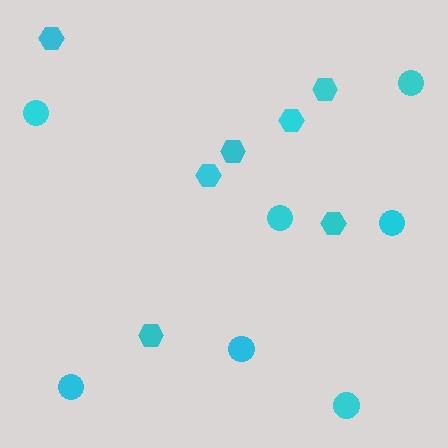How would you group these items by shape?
There are 2 groups: one group of hexagons (7) and one group of circles (7).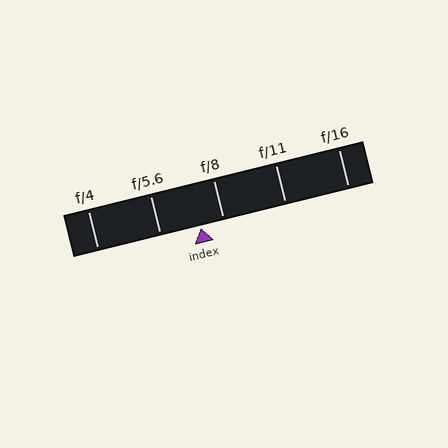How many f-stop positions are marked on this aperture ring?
There are 5 f-stop positions marked.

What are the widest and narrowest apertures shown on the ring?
The widest aperture shown is f/4 and the narrowest is f/16.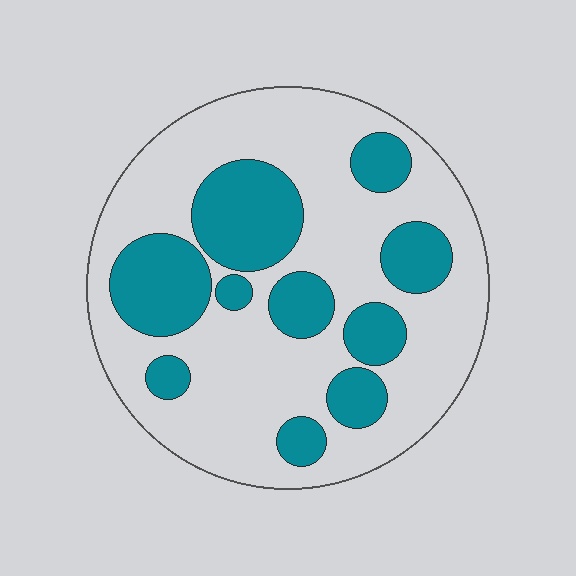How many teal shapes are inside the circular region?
10.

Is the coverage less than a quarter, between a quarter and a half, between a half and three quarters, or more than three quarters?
Between a quarter and a half.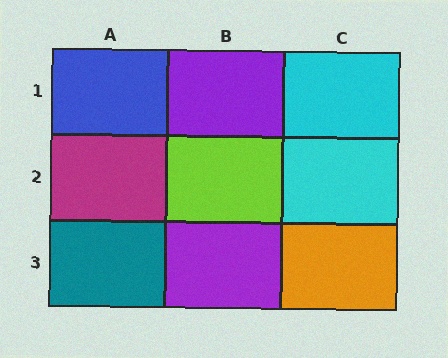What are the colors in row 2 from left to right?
Magenta, lime, cyan.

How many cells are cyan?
2 cells are cyan.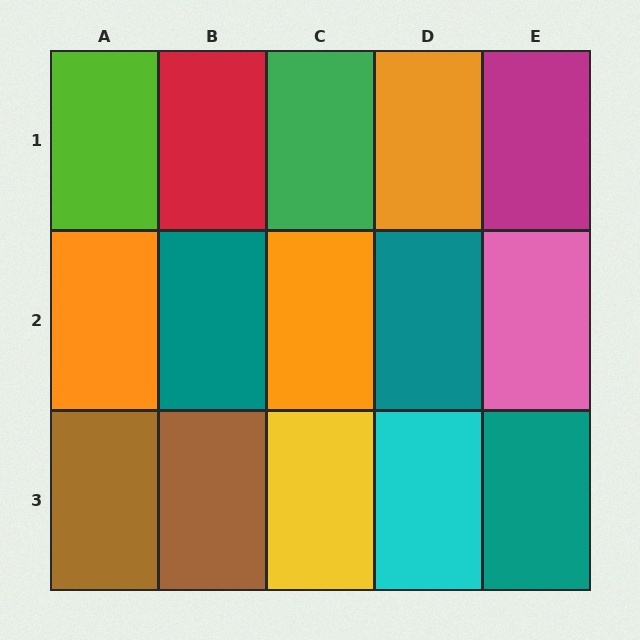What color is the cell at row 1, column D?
Orange.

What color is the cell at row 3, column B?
Brown.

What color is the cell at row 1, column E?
Magenta.